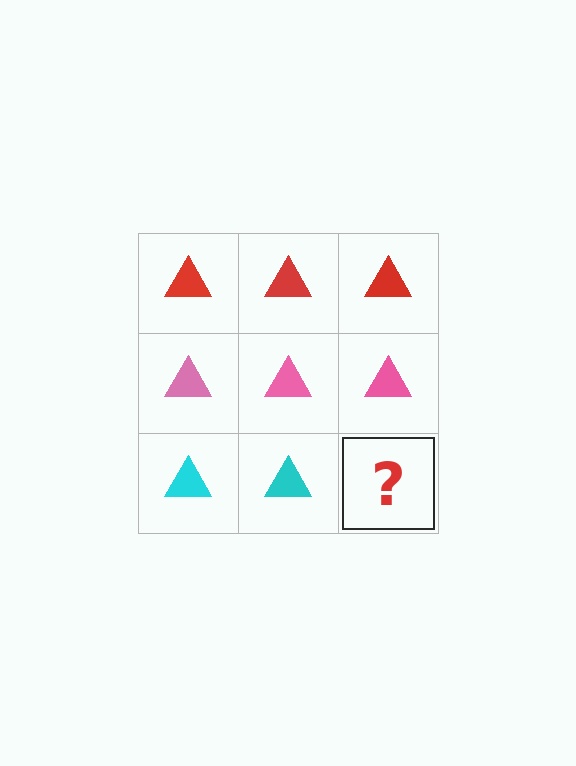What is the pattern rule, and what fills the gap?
The rule is that each row has a consistent color. The gap should be filled with a cyan triangle.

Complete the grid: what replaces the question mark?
The question mark should be replaced with a cyan triangle.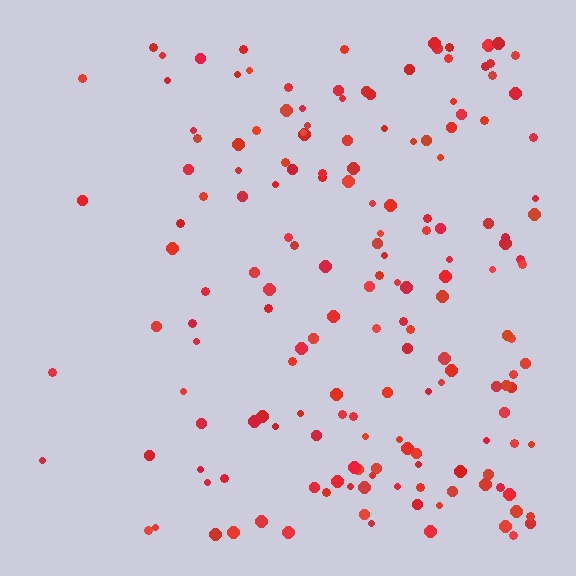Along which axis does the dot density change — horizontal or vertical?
Horizontal.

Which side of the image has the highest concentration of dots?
The right.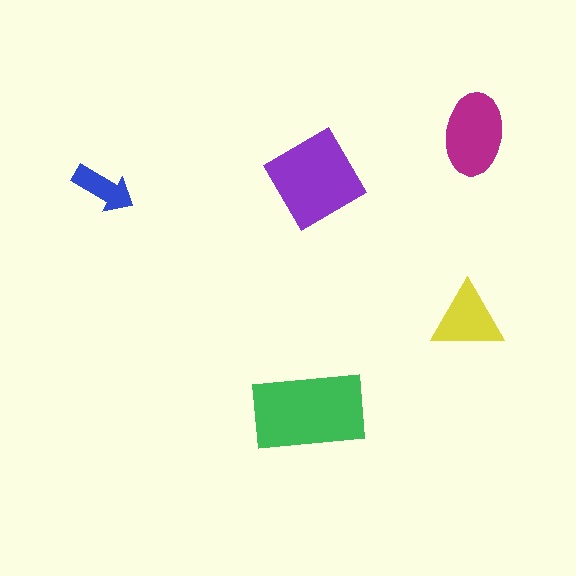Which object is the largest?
The green rectangle.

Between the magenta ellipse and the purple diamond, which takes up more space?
The purple diamond.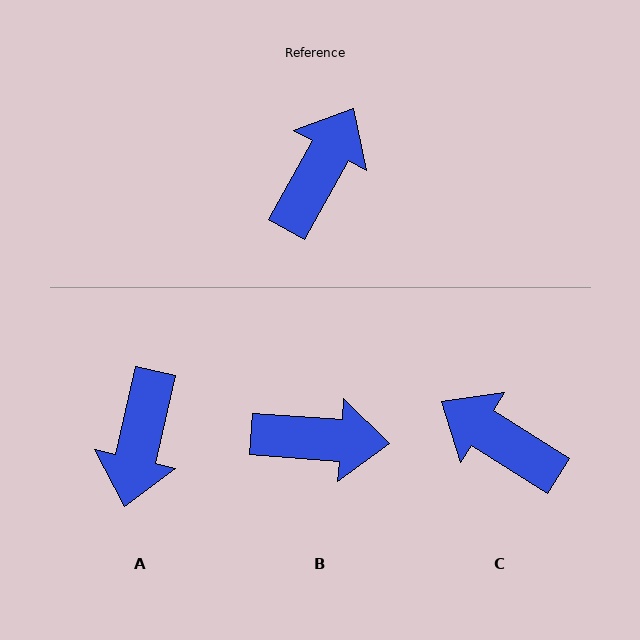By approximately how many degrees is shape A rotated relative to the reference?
Approximately 164 degrees clockwise.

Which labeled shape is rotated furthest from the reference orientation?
A, about 164 degrees away.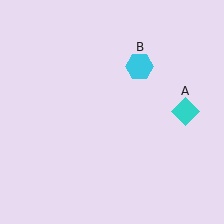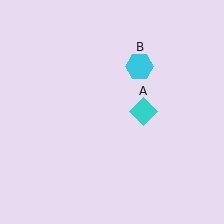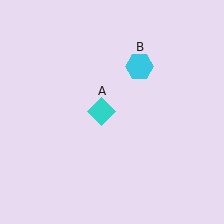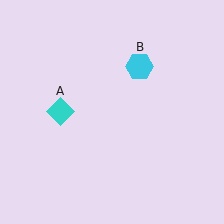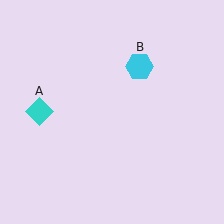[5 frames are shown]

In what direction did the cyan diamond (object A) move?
The cyan diamond (object A) moved left.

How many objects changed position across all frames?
1 object changed position: cyan diamond (object A).